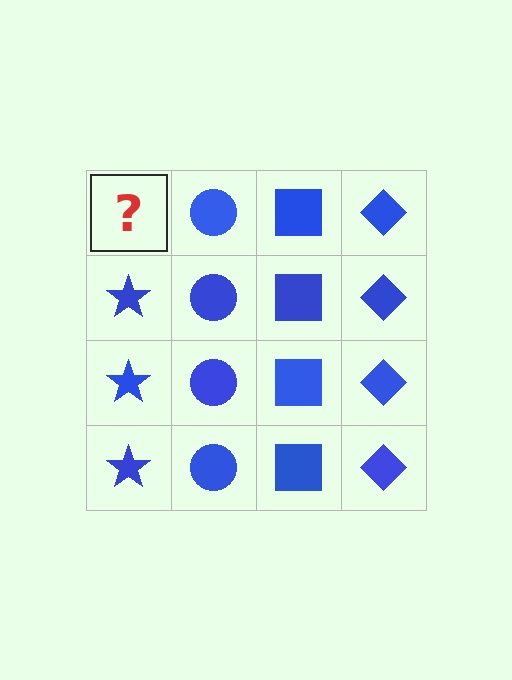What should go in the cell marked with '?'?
The missing cell should contain a blue star.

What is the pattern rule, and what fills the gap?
The rule is that each column has a consistent shape. The gap should be filled with a blue star.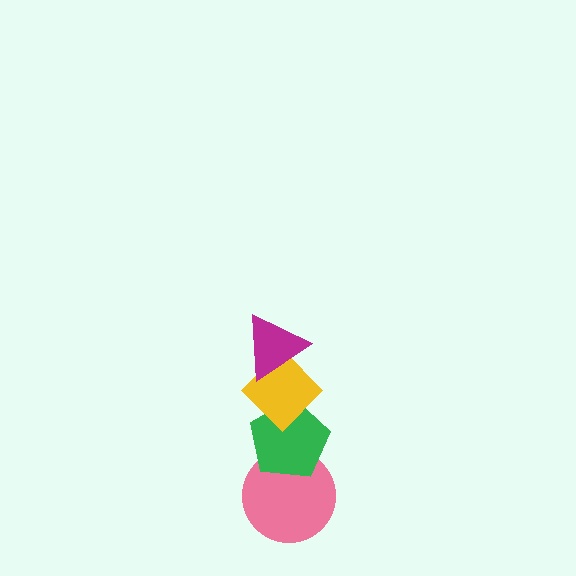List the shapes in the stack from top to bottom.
From top to bottom: the magenta triangle, the yellow diamond, the green pentagon, the pink circle.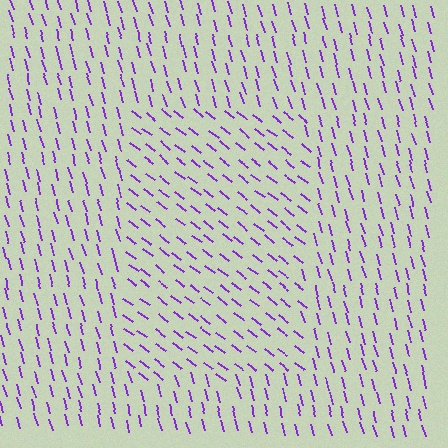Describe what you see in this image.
The image is filled with small purple line segments. A rectangle region in the image has lines oriented differently from the surrounding lines, creating a visible texture boundary.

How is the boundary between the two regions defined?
The boundary is defined purely by a change in line orientation (approximately 37 degrees difference). All lines are the same color and thickness.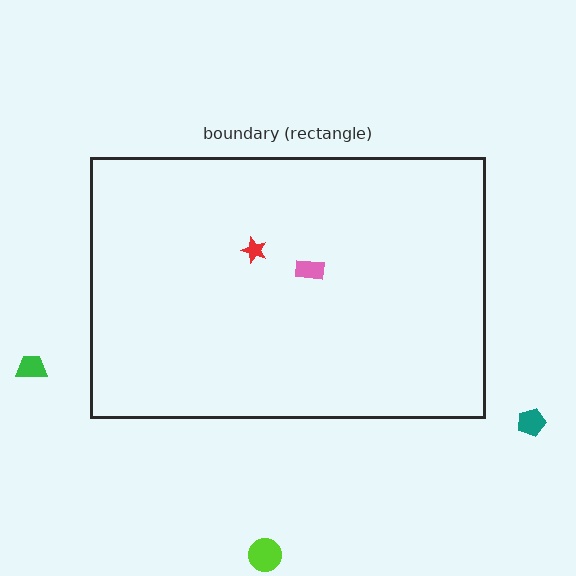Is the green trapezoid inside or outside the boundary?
Outside.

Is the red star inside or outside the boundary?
Inside.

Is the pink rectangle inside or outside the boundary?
Inside.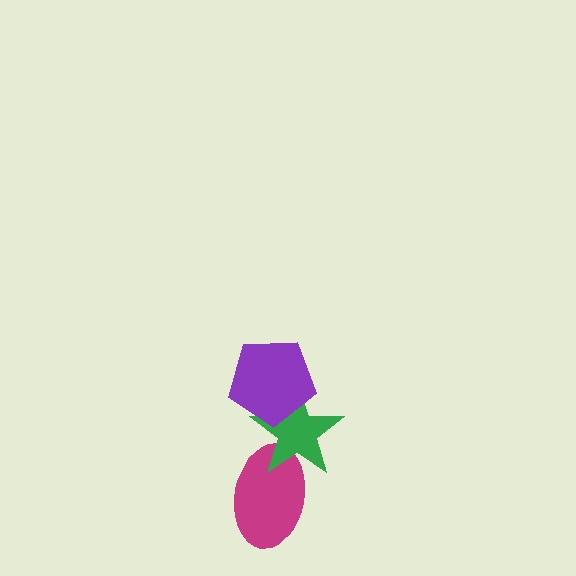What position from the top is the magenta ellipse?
The magenta ellipse is 3rd from the top.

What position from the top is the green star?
The green star is 2nd from the top.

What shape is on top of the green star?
The purple pentagon is on top of the green star.